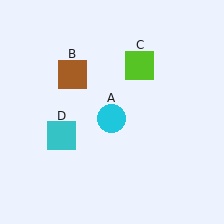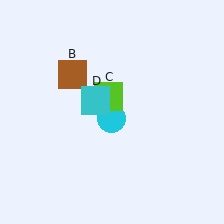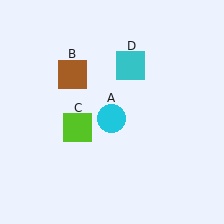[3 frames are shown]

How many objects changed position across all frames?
2 objects changed position: lime square (object C), cyan square (object D).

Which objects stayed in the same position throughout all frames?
Cyan circle (object A) and brown square (object B) remained stationary.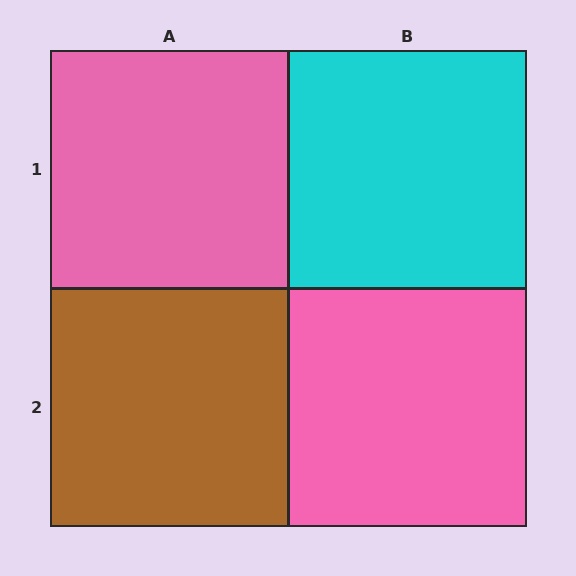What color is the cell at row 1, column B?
Cyan.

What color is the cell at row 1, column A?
Pink.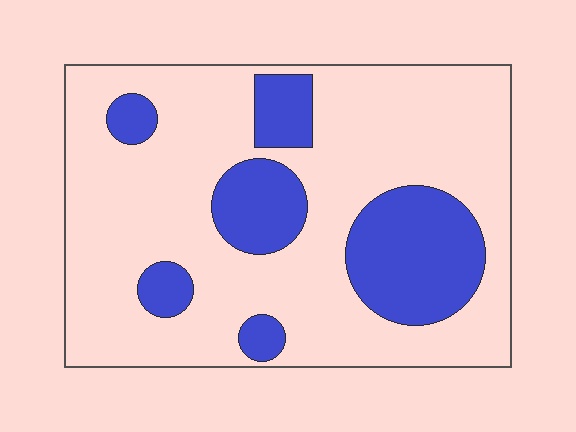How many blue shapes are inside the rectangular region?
6.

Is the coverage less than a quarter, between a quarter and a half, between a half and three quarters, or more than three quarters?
Less than a quarter.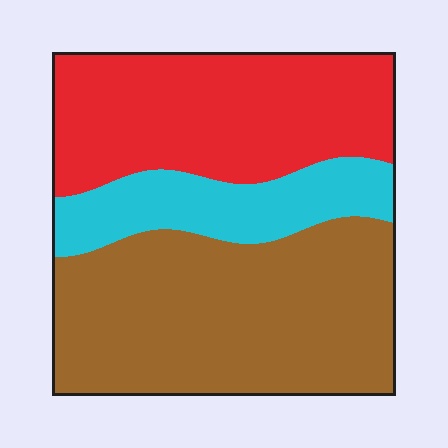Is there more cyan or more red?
Red.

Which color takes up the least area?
Cyan, at roughly 15%.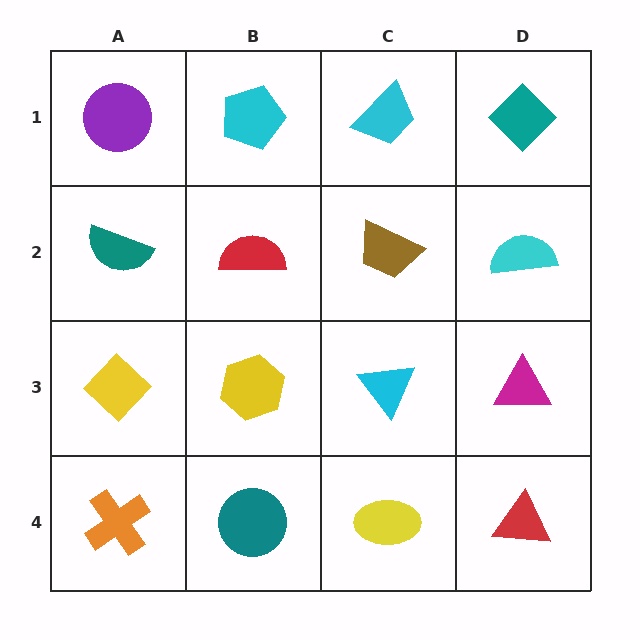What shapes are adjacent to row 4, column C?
A cyan triangle (row 3, column C), a teal circle (row 4, column B), a red triangle (row 4, column D).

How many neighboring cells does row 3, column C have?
4.